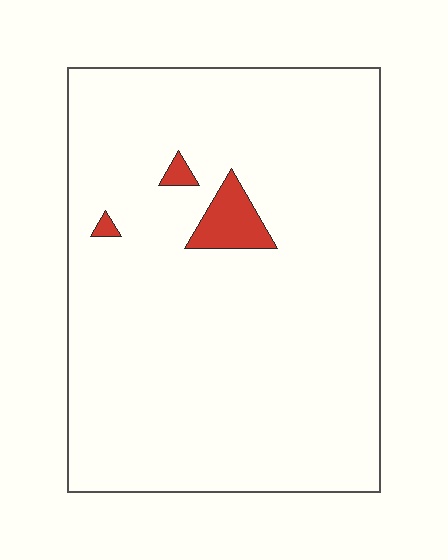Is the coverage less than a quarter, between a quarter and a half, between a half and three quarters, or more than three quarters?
Less than a quarter.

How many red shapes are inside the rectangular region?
3.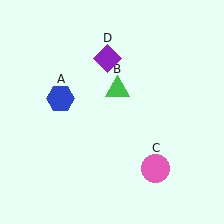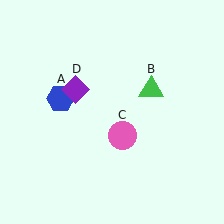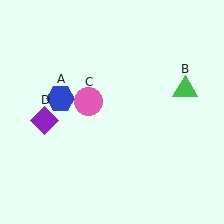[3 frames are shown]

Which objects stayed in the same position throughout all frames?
Blue hexagon (object A) remained stationary.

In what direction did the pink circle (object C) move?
The pink circle (object C) moved up and to the left.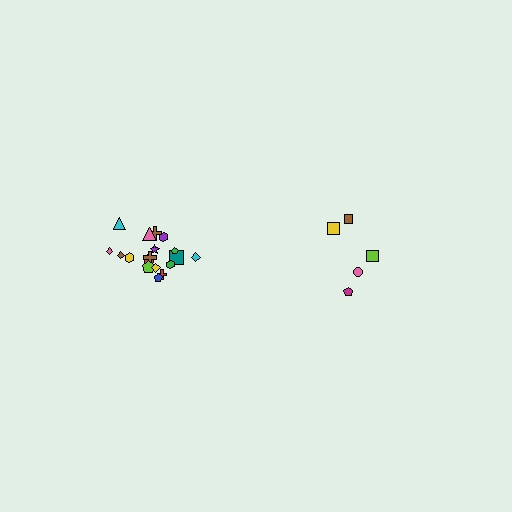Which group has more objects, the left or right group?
The left group.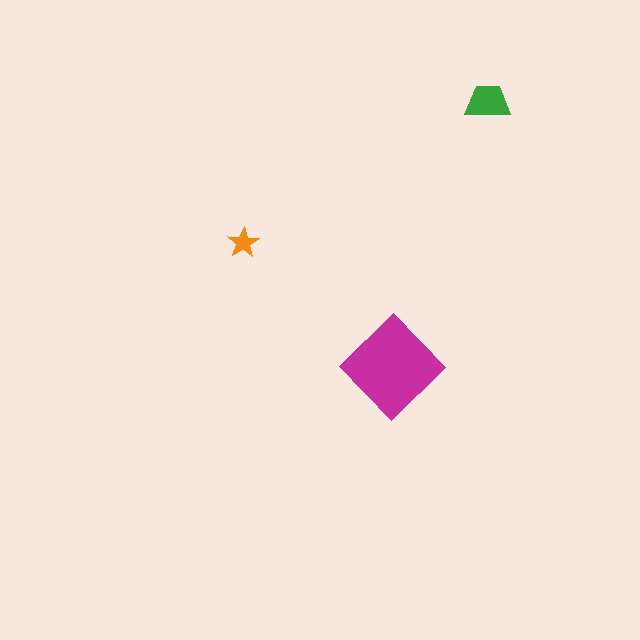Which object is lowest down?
The magenta diamond is bottommost.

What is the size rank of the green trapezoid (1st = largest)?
2nd.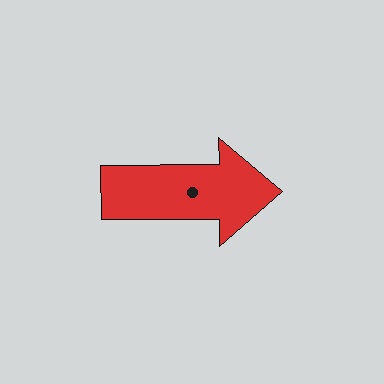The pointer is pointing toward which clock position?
Roughly 3 o'clock.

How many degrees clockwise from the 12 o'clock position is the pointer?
Approximately 90 degrees.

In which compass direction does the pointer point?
East.